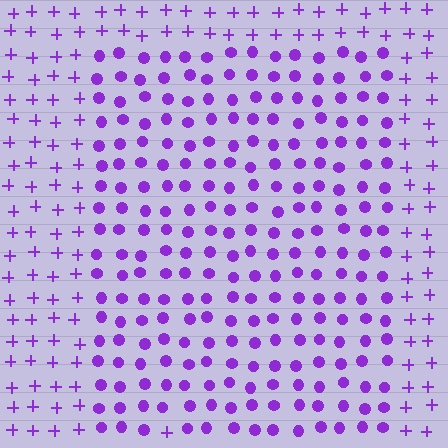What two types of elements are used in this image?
The image uses circles inside the rectangle region and plus signs outside it.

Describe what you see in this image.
The image is filled with small purple elements arranged in a uniform grid. A rectangle-shaped region contains circles, while the surrounding area contains plus signs. The boundary is defined purely by the change in element shape.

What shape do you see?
I see a rectangle.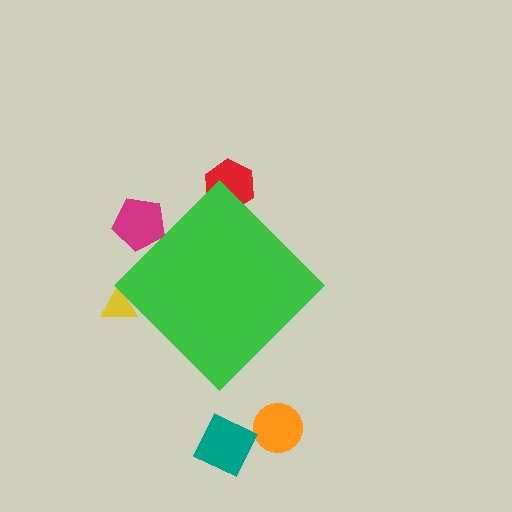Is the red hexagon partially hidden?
Yes, the red hexagon is partially hidden behind the green diamond.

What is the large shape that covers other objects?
A green diamond.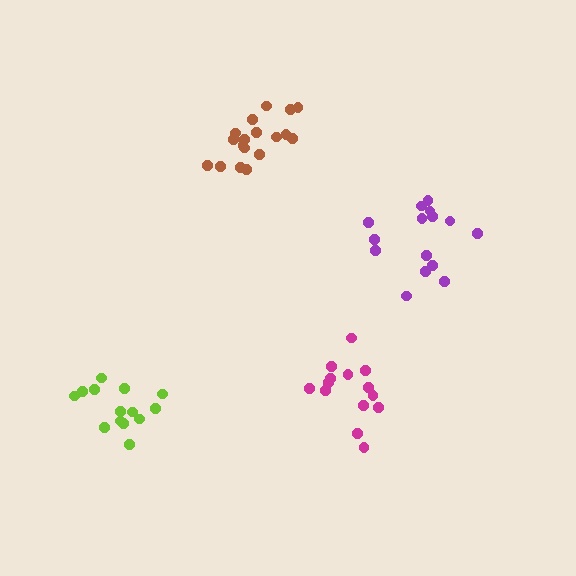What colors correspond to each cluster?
The clusters are colored: lime, purple, magenta, brown.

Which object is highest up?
The brown cluster is topmost.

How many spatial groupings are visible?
There are 4 spatial groupings.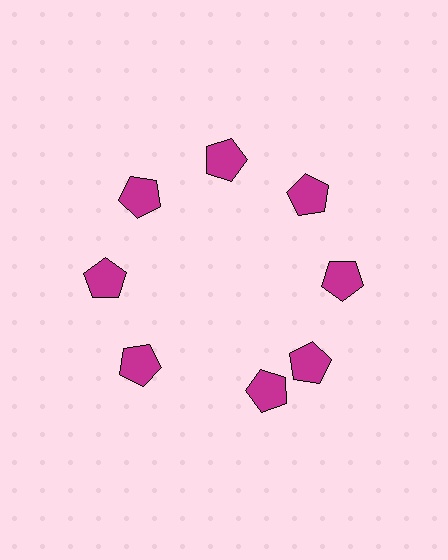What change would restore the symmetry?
The symmetry would be restored by rotating it back into even spacing with its neighbors so that all 8 pentagons sit at equal angles and equal distance from the center.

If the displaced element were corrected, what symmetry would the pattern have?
It would have 8-fold rotational symmetry — the pattern would map onto itself every 45 degrees.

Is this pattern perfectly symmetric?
No. The 8 magenta pentagons are arranged in a ring, but one element near the 6 o'clock position is rotated out of alignment along the ring, breaking the 8-fold rotational symmetry.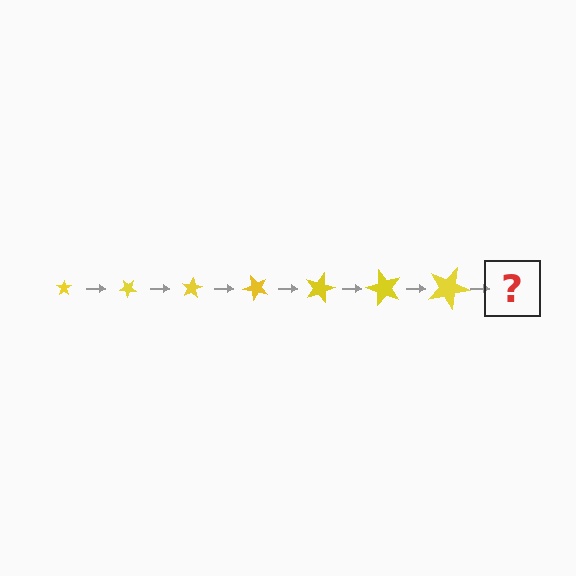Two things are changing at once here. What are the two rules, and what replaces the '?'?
The two rules are that the star grows larger each step and it rotates 40 degrees each step. The '?' should be a star, larger than the previous one and rotated 280 degrees from the start.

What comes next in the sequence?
The next element should be a star, larger than the previous one and rotated 280 degrees from the start.